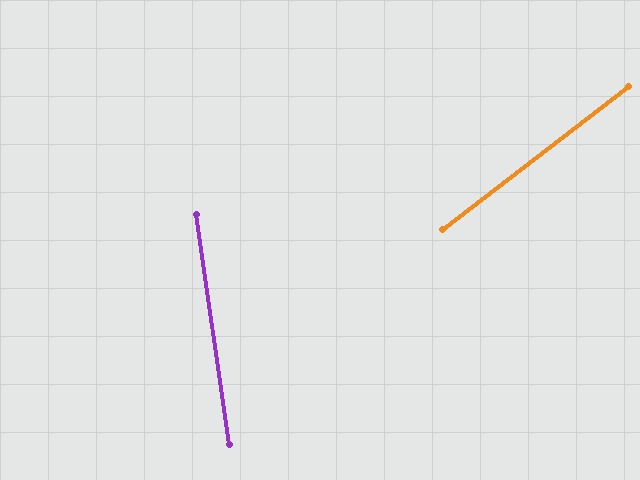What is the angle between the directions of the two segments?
Approximately 61 degrees.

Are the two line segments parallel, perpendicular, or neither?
Neither parallel nor perpendicular — they differ by about 61°.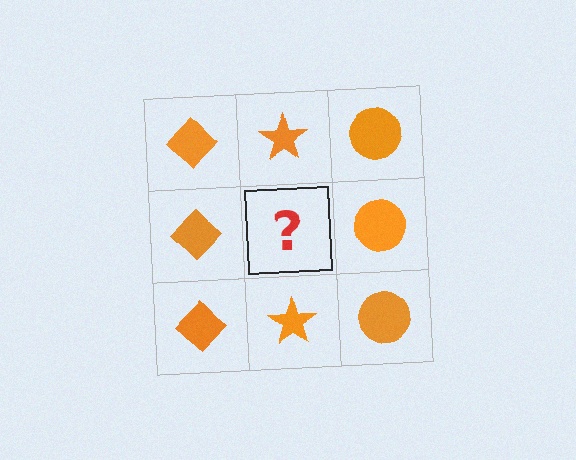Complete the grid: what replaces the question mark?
The question mark should be replaced with an orange star.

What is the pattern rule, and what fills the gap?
The rule is that each column has a consistent shape. The gap should be filled with an orange star.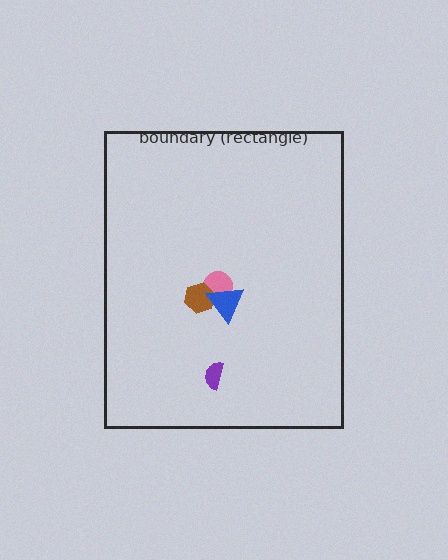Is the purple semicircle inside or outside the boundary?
Inside.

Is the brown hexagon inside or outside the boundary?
Inside.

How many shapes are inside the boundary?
4 inside, 0 outside.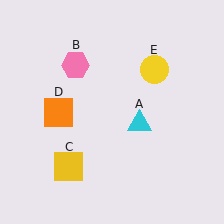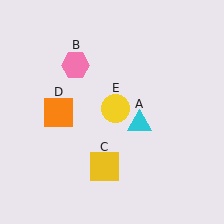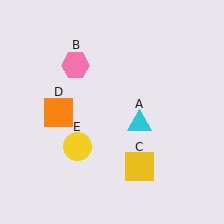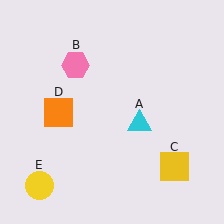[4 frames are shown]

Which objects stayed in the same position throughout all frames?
Cyan triangle (object A) and pink hexagon (object B) and orange square (object D) remained stationary.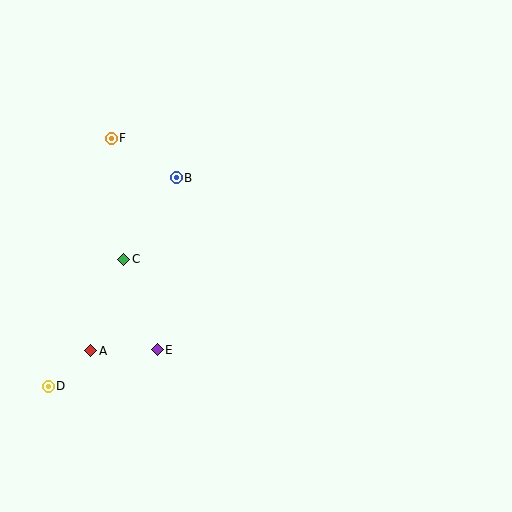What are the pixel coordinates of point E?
Point E is at (157, 350).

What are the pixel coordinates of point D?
Point D is at (48, 386).